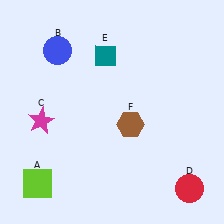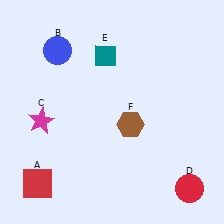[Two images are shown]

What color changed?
The square (A) changed from lime in Image 1 to red in Image 2.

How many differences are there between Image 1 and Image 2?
There is 1 difference between the two images.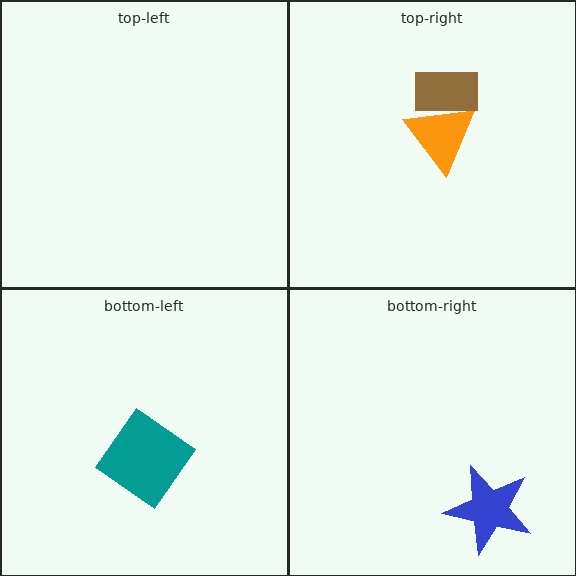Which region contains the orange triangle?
The top-right region.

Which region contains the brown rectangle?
The top-right region.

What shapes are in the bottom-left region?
The teal diamond.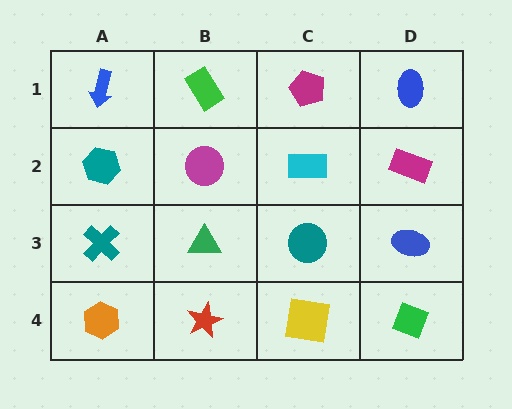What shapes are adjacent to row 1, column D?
A magenta rectangle (row 2, column D), a magenta pentagon (row 1, column C).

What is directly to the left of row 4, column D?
A yellow square.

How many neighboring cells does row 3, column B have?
4.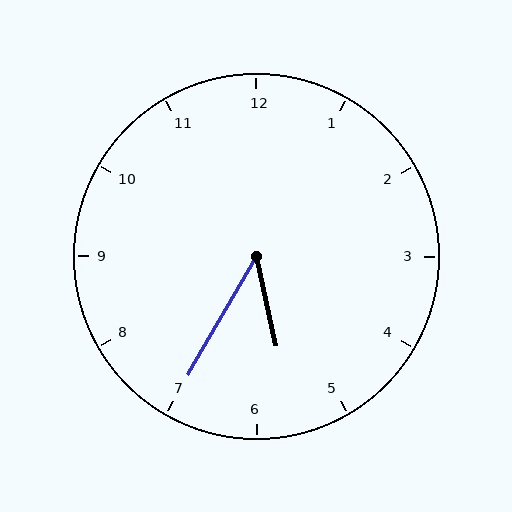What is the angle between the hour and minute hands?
Approximately 42 degrees.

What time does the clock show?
5:35.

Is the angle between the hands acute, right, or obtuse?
It is acute.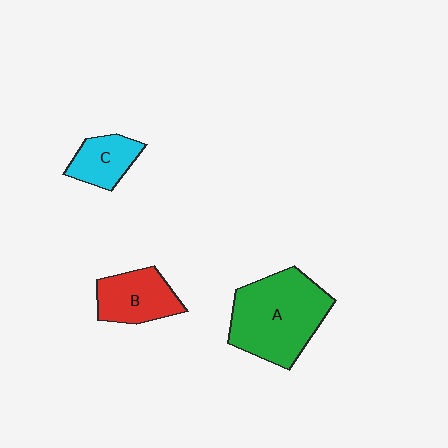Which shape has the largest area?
Shape A (green).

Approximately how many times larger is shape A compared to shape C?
Approximately 2.5 times.